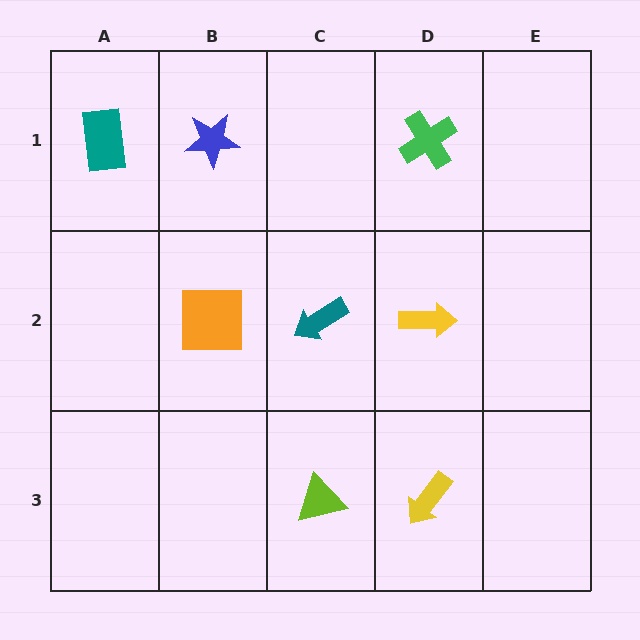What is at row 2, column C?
A teal arrow.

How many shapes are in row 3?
2 shapes.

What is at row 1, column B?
A blue star.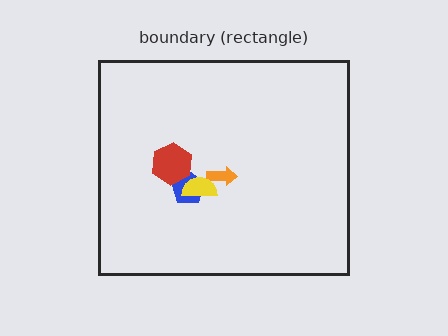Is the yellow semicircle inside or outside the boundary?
Inside.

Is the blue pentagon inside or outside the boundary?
Inside.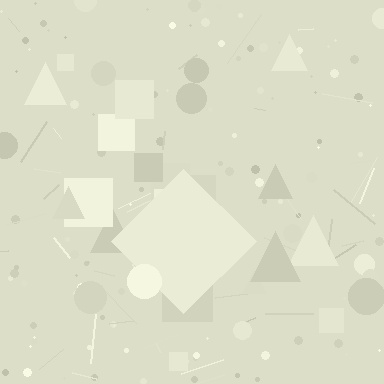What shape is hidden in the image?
A diamond is hidden in the image.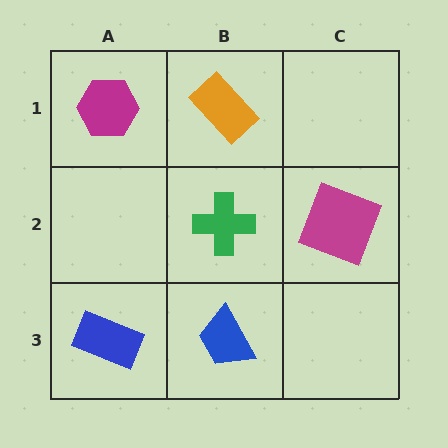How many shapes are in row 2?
2 shapes.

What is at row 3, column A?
A blue rectangle.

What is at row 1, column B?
An orange rectangle.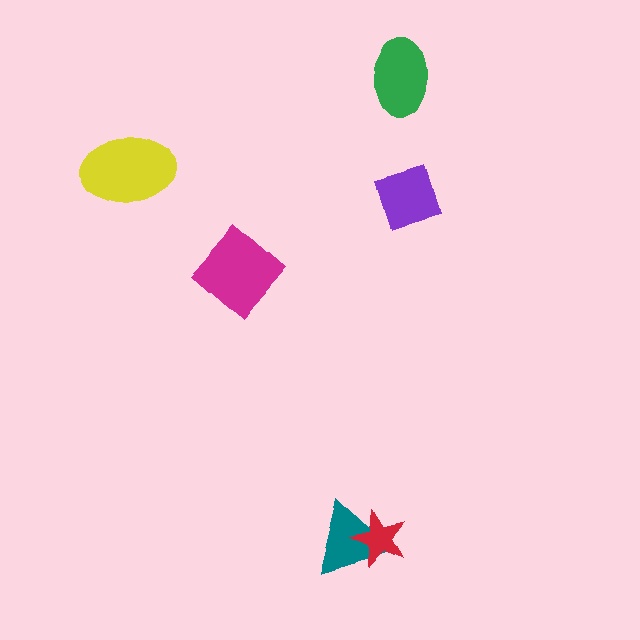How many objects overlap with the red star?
1 object overlaps with the red star.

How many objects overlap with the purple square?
0 objects overlap with the purple square.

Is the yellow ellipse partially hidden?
No, no other shape covers it.